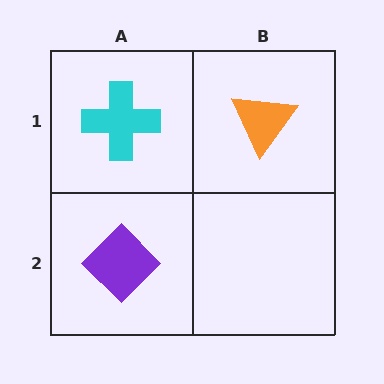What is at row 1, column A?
A cyan cross.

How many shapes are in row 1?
2 shapes.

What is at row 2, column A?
A purple diamond.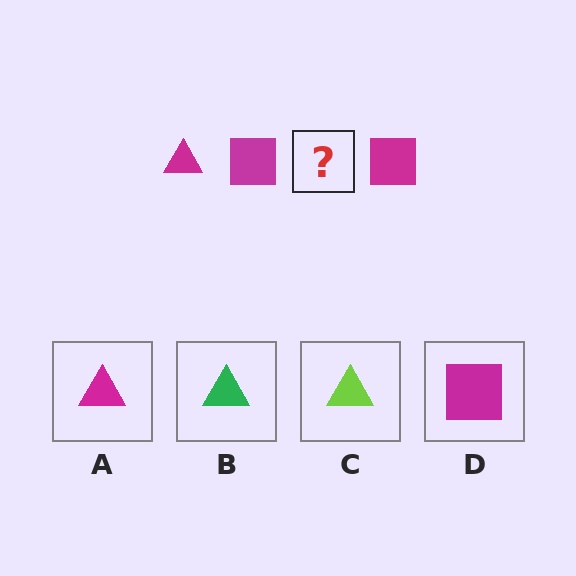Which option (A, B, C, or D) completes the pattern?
A.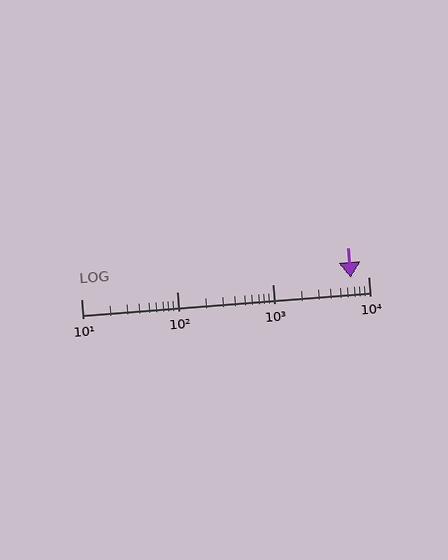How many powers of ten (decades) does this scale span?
The scale spans 3 decades, from 10 to 10000.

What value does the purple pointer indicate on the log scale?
The pointer indicates approximately 6500.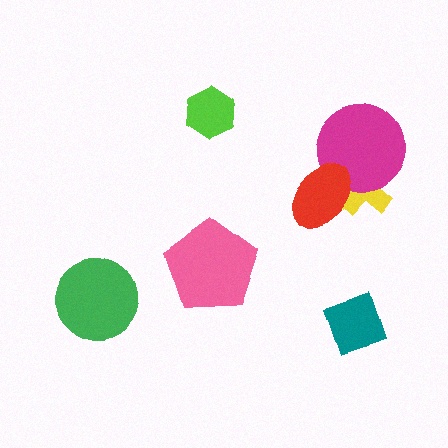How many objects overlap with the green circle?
0 objects overlap with the green circle.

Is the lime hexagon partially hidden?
No, no other shape covers it.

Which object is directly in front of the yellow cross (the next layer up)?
The magenta circle is directly in front of the yellow cross.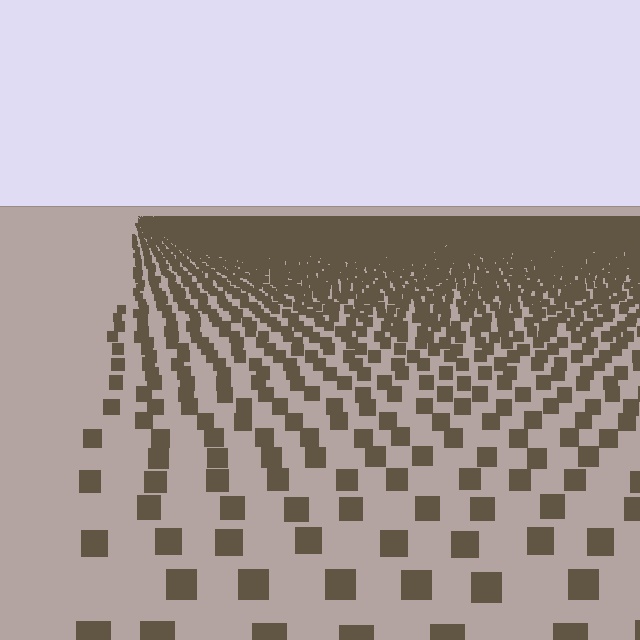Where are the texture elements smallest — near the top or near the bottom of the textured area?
Near the top.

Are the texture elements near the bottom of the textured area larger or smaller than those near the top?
Larger. Near the bottom, elements are closer to the viewer and appear at a bigger on-screen size.